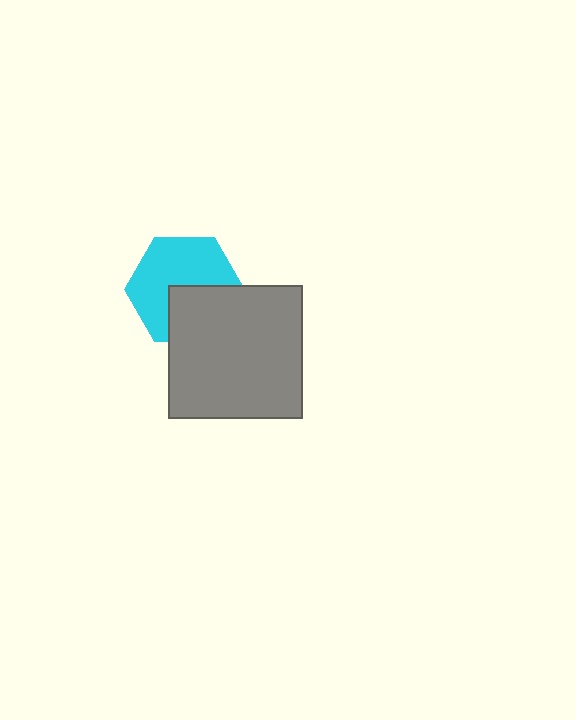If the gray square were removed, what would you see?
You would see the complete cyan hexagon.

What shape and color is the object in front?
The object in front is a gray square.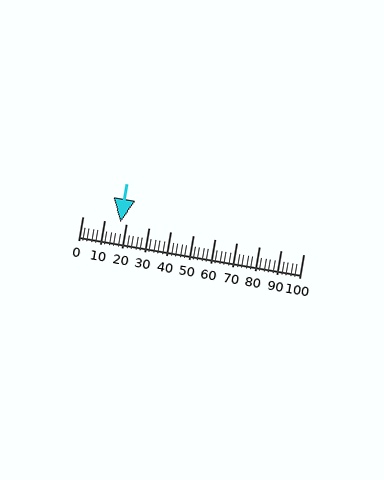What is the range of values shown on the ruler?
The ruler shows values from 0 to 100.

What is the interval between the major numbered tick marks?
The major tick marks are spaced 10 units apart.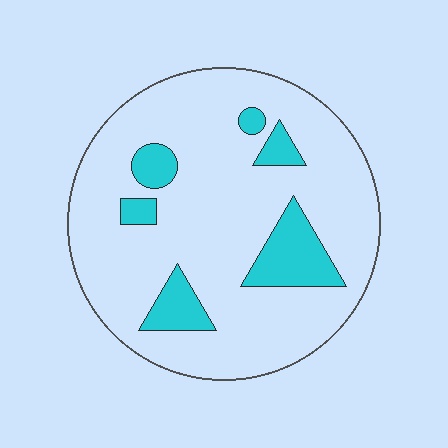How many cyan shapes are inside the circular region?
6.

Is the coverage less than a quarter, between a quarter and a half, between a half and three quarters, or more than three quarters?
Less than a quarter.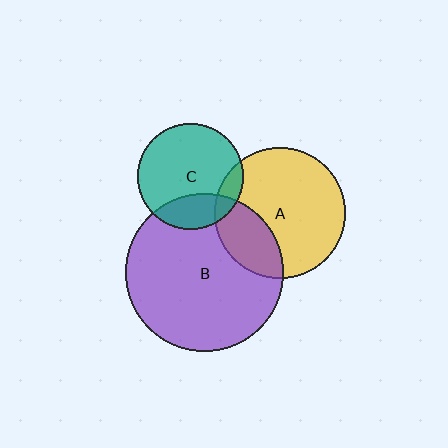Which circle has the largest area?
Circle B (purple).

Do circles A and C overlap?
Yes.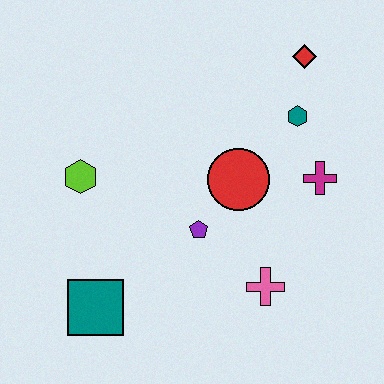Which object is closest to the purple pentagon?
The red circle is closest to the purple pentagon.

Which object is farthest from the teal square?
The red diamond is farthest from the teal square.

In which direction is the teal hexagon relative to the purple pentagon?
The teal hexagon is above the purple pentagon.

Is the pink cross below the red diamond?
Yes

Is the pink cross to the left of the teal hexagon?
Yes